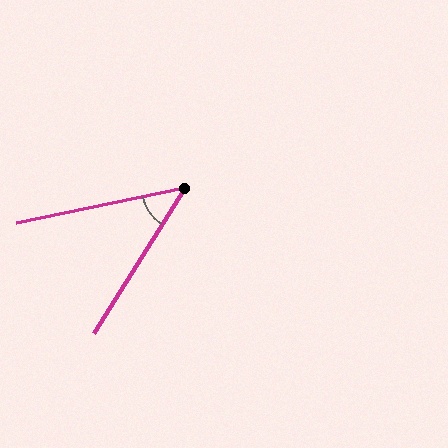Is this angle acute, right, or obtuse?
It is acute.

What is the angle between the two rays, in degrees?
Approximately 46 degrees.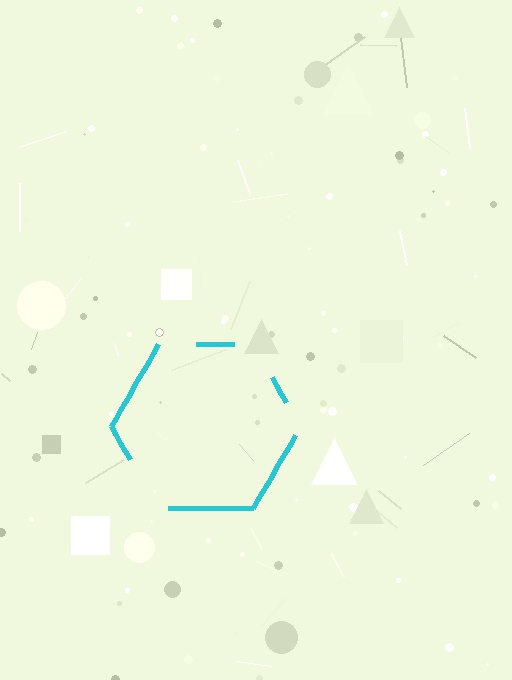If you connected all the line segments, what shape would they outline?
They would outline a hexagon.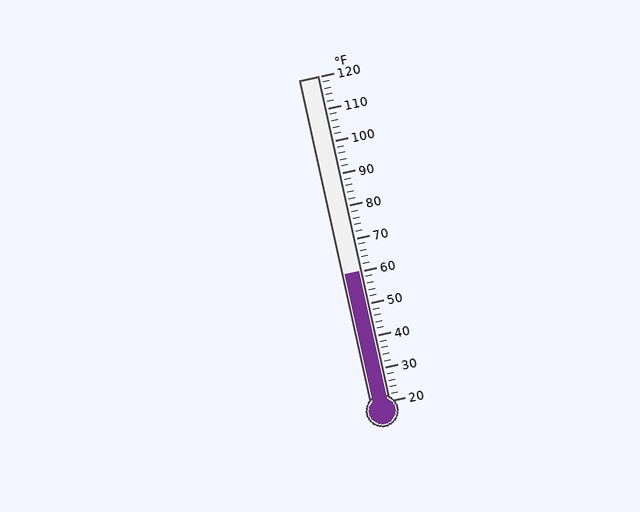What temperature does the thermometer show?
The thermometer shows approximately 60°F.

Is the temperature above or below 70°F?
The temperature is below 70°F.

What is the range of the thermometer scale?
The thermometer scale ranges from 20°F to 120°F.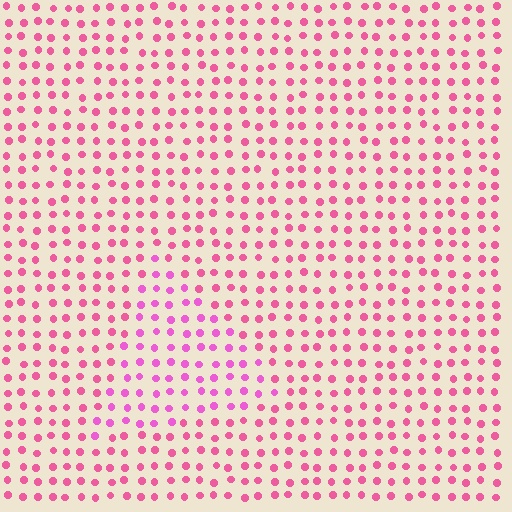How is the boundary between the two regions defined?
The boundary is defined purely by a slight shift in hue (about 22 degrees). Spacing, size, and orientation are identical on both sides.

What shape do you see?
I see a triangle.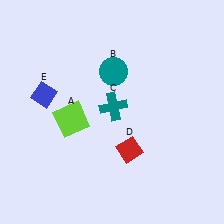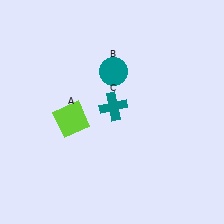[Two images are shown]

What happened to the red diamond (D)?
The red diamond (D) was removed in Image 2. It was in the bottom-right area of Image 1.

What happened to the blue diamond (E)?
The blue diamond (E) was removed in Image 2. It was in the top-left area of Image 1.